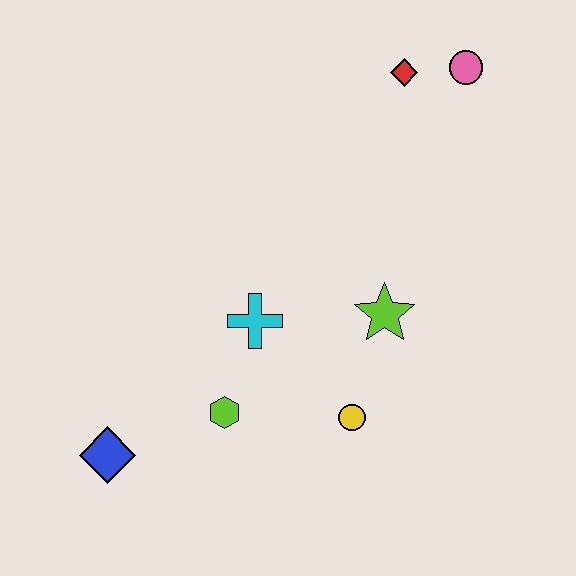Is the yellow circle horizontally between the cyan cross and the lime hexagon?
No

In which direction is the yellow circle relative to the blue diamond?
The yellow circle is to the right of the blue diamond.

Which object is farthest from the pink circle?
The blue diamond is farthest from the pink circle.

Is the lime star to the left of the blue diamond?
No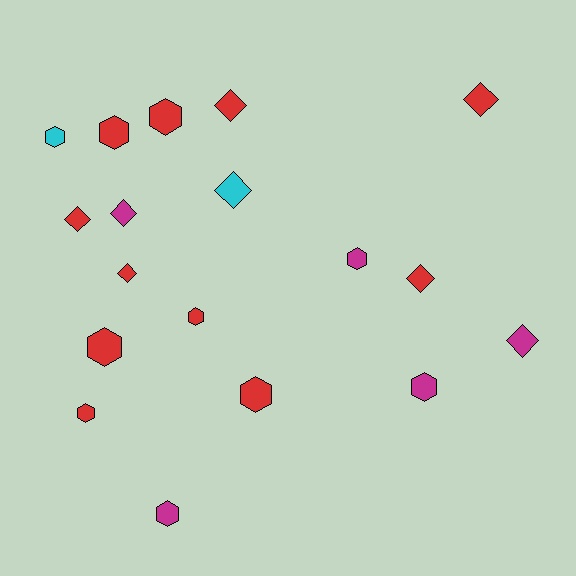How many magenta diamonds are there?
There are 2 magenta diamonds.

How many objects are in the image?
There are 18 objects.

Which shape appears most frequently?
Hexagon, with 10 objects.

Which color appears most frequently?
Red, with 11 objects.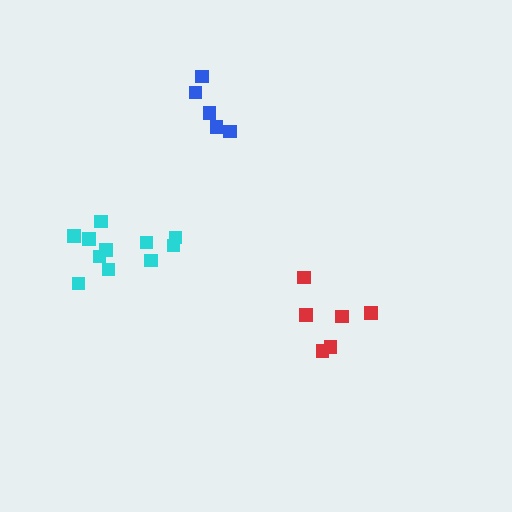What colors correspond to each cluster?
The clusters are colored: cyan, red, blue.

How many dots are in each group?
Group 1: 11 dots, Group 2: 6 dots, Group 3: 5 dots (22 total).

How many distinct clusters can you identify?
There are 3 distinct clusters.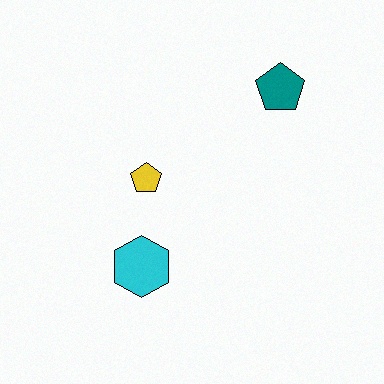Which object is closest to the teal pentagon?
The yellow pentagon is closest to the teal pentagon.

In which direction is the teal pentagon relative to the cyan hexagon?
The teal pentagon is above the cyan hexagon.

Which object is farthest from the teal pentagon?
The cyan hexagon is farthest from the teal pentagon.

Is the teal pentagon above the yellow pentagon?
Yes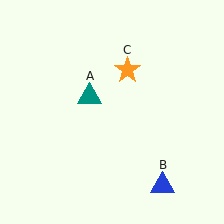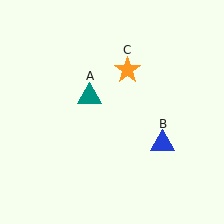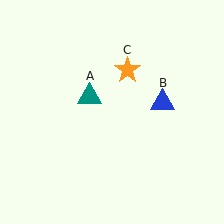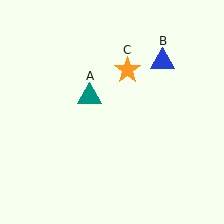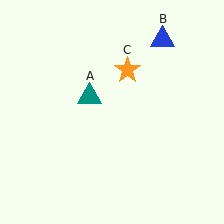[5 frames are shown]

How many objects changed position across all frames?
1 object changed position: blue triangle (object B).